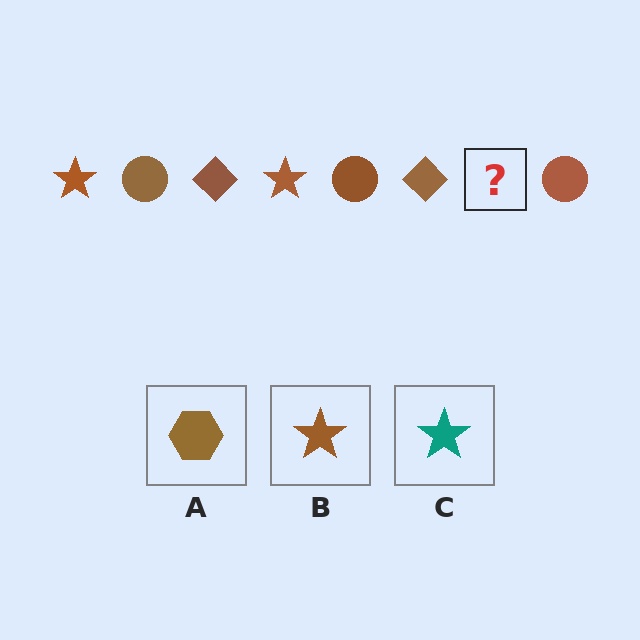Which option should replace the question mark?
Option B.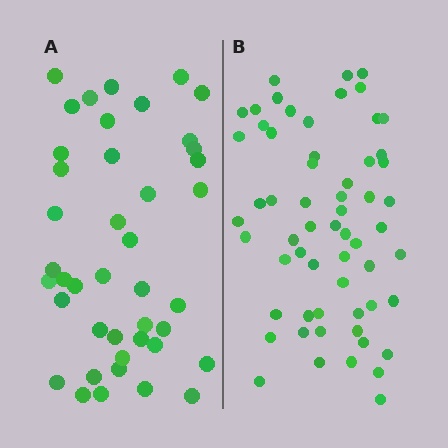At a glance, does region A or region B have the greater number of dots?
Region B (the right region) has more dots.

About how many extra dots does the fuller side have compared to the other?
Region B has approximately 20 more dots than region A.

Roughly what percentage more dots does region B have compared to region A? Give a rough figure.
About 45% more.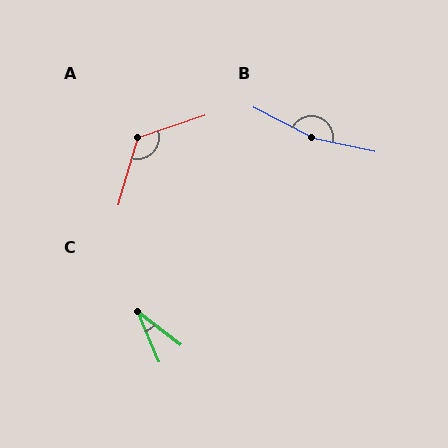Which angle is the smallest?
C, at approximately 29 degrees.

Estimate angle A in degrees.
Approximately 124 degrees.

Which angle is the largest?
B, at approximately 165 degrees.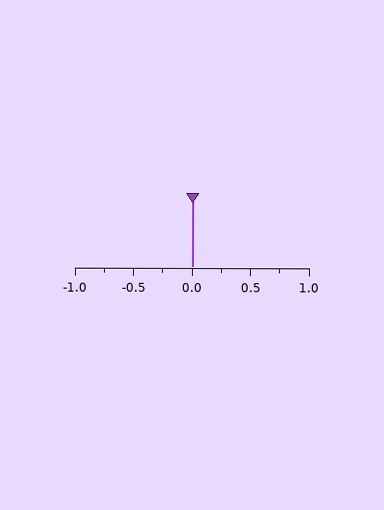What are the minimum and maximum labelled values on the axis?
The axis runs from -1.0 to 1.0.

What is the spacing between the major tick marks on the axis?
The major ticks are spaced 0.5 apart.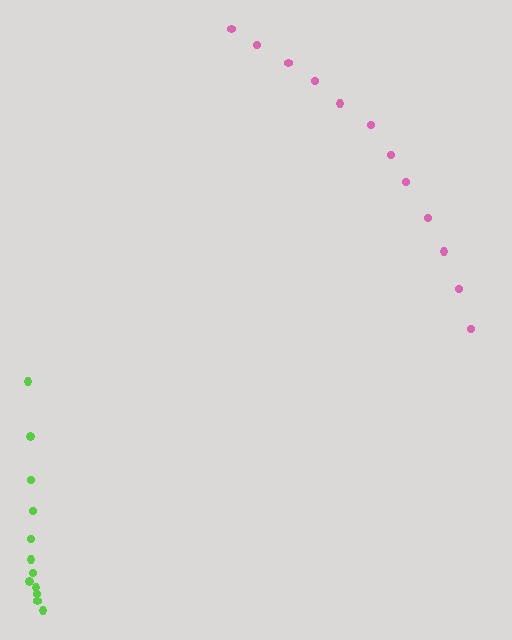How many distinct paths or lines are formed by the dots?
There are 2 distinct paths.